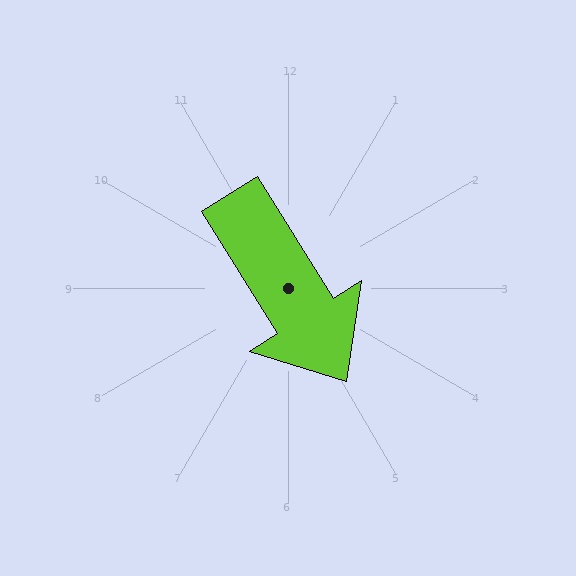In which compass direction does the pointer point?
Southeast.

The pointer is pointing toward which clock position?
Roughly 5 o'clock.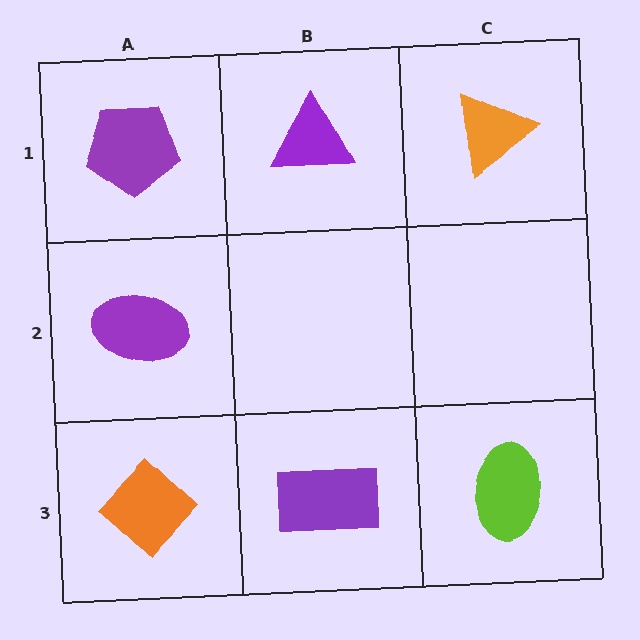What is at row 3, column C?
A lime ellipse.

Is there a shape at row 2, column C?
No, that cell is empty.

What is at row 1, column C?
An orange triangle.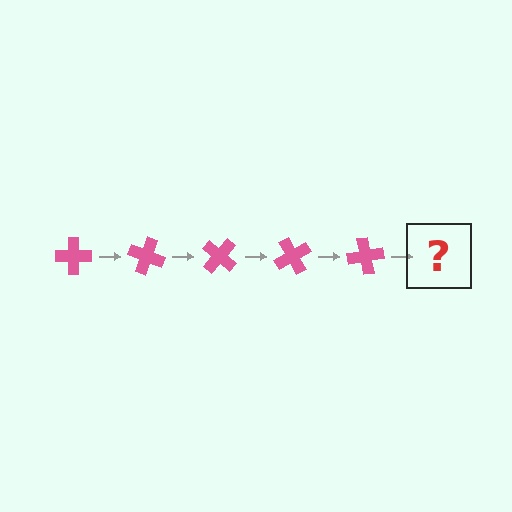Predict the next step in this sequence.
The next step is a pink cross rotated 100 degrees.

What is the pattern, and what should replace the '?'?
The pattern is that the cross rotates 20 degrees each step. The '?' should be a pink cross rotated 100 degrees.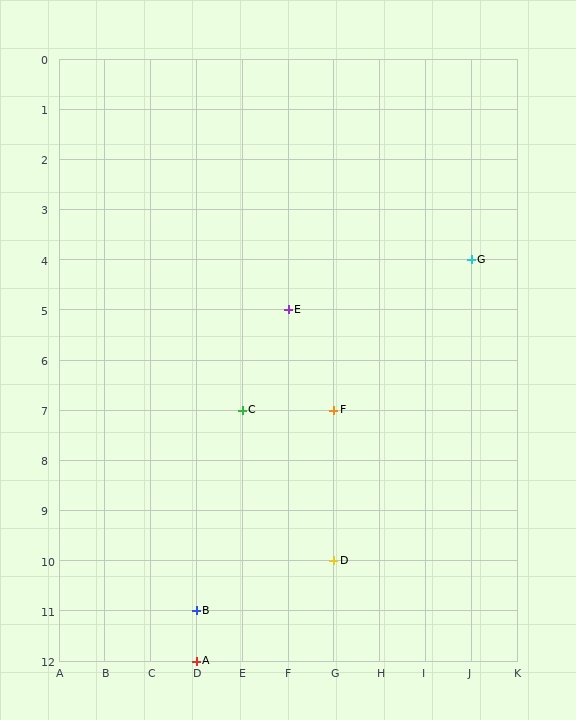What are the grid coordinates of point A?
Point A is at grid coordinates (D, 12).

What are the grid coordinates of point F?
Point F is at grid coordinates (G, 7).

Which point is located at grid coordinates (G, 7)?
Point F is at (G, 7).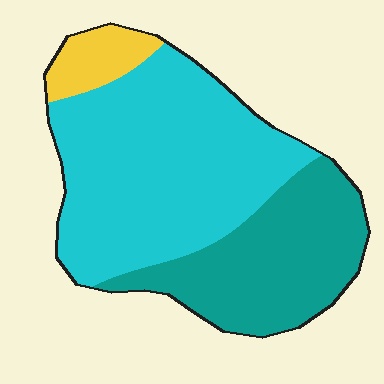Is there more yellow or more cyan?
Cyan.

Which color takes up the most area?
Cyan, at roughly 60%.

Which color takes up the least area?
Yellow, at roughly 10%.